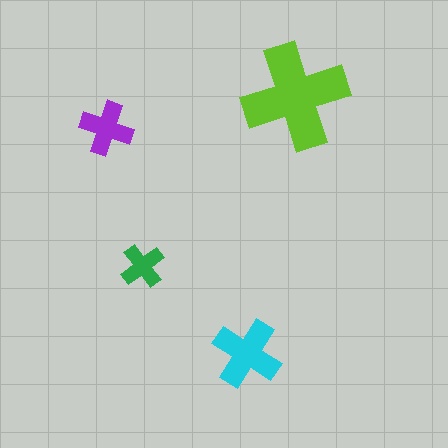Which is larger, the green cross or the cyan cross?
The cyan one.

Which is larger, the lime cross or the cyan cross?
The lime one.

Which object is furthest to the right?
The lime cross is rightmost.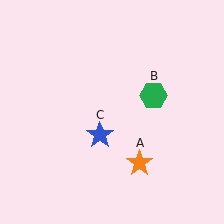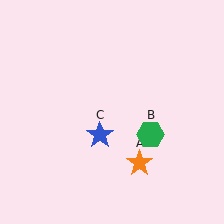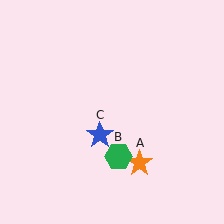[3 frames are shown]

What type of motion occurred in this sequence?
The green hexagon (object B) rotated clockwise around the center of the scene.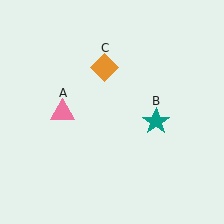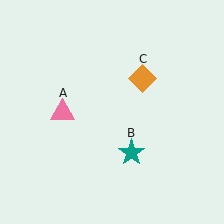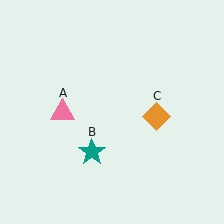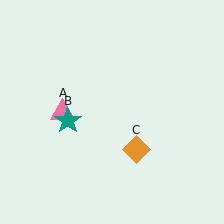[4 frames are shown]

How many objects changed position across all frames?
2 objects changed position: teal star (object B), orange diamond (object C).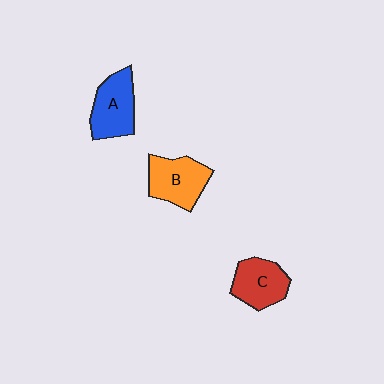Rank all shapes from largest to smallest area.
From largest to smallest: B (orange), A (blue), C (red).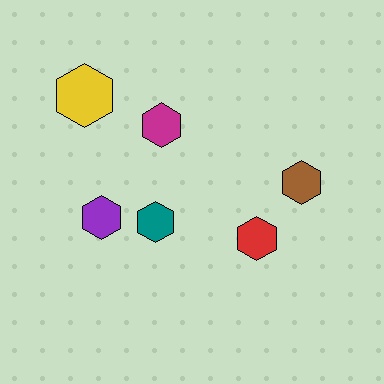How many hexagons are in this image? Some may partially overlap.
There are 6 hexagons.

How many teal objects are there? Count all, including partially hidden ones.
There is 1 teal object.